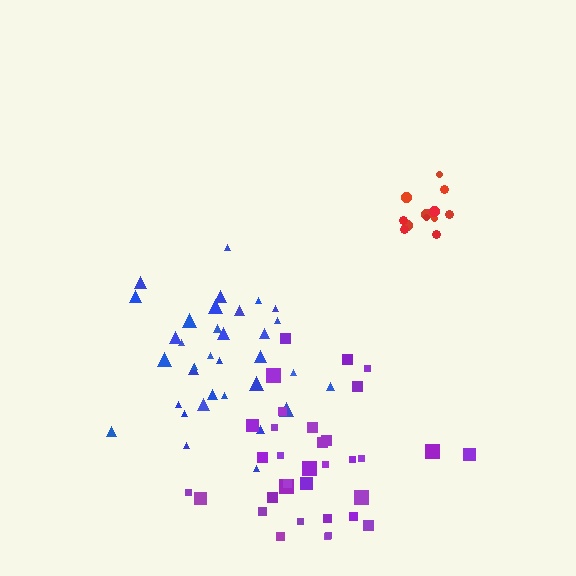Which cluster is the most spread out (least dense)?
Purple.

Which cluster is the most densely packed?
Red.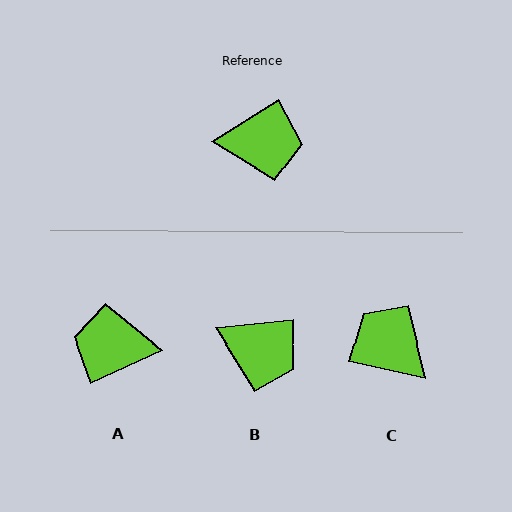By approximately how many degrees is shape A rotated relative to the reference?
Approximately 173 degrees counter-clockwise.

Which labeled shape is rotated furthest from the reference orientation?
A, about 173 degrees away.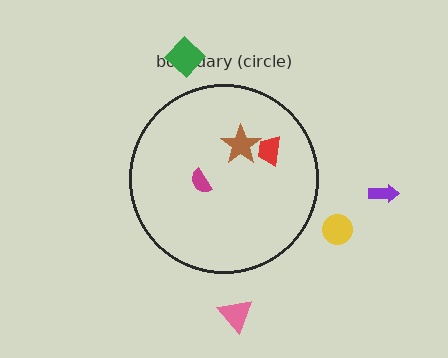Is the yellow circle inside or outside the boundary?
Outside.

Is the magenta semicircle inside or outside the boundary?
Inside.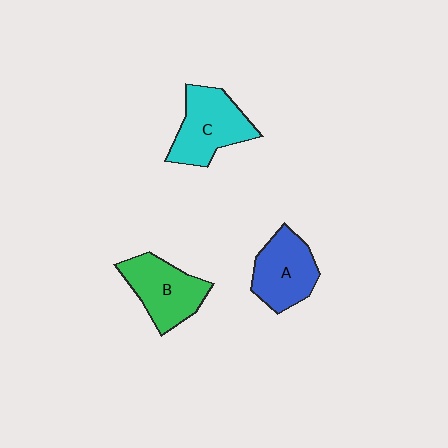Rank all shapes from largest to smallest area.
From largest to smallest: C (cyan), B (green), A (blue).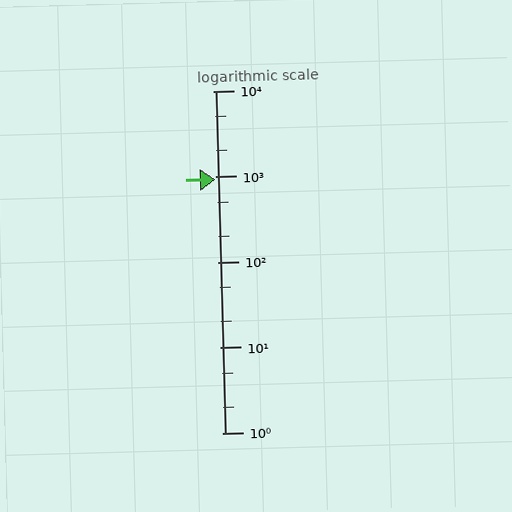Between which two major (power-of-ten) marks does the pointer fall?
The pointer is between 100 and 1000.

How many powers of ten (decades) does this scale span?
The scale spans 4 decades, from 1 to 10000.